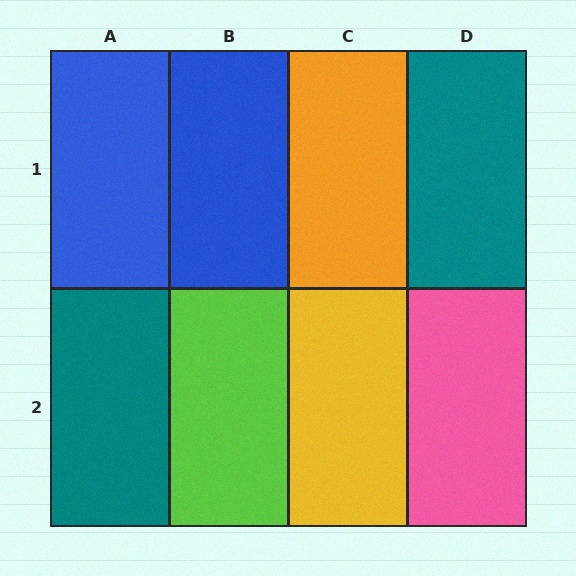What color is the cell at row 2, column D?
Pink.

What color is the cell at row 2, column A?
Teal.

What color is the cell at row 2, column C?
Yellow.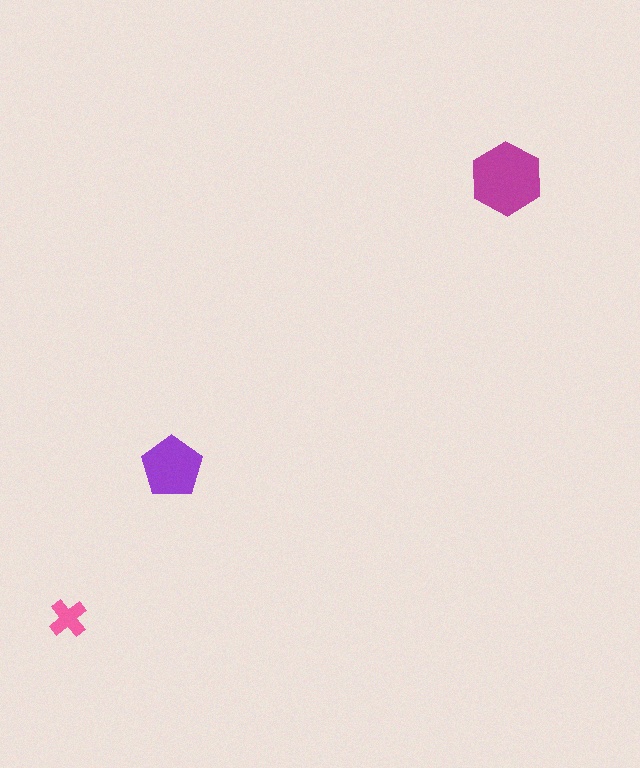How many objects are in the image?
There are 3 objects in the image.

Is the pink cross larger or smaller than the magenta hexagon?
Smaller.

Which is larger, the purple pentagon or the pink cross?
The purple pentagon.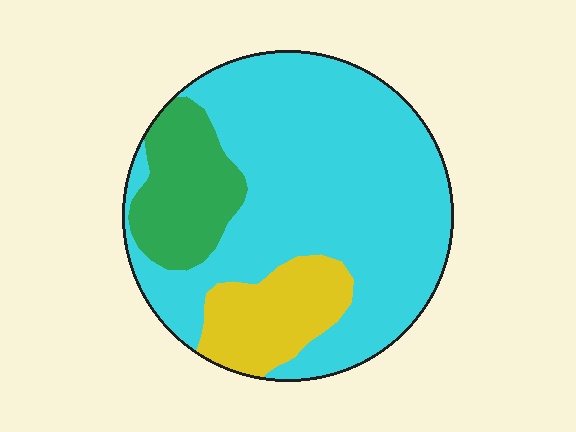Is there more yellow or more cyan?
Cyan.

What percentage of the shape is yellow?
Yellow covers about 15% of the shape.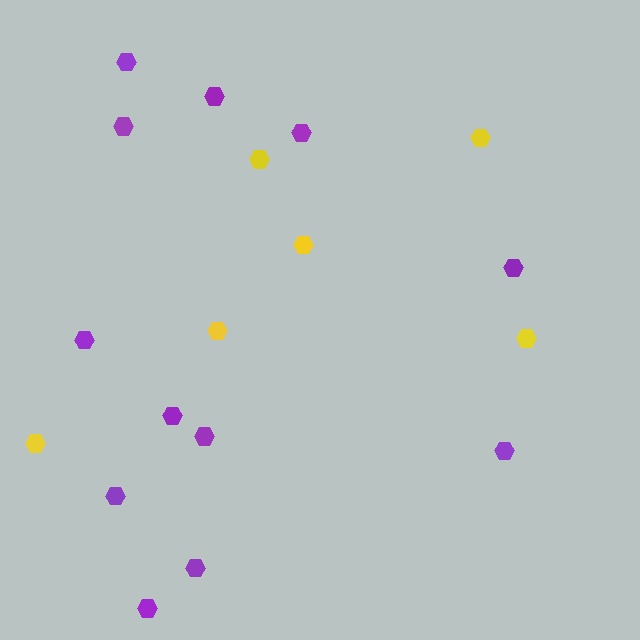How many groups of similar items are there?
There are 2 groups: one group of yellow hexagons (6) and one group of purple hexagons (12).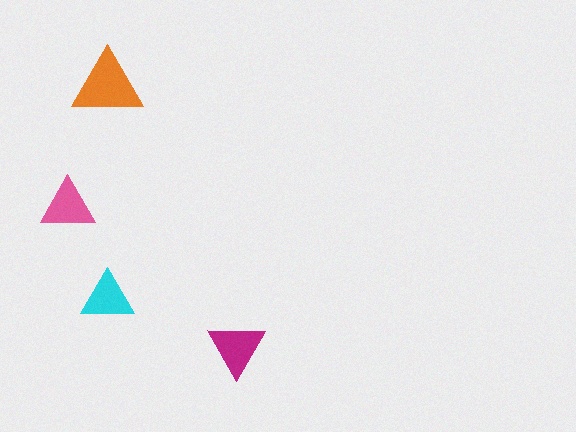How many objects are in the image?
There are 4 objects in the image.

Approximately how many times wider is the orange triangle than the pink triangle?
About 1.5 times wider.